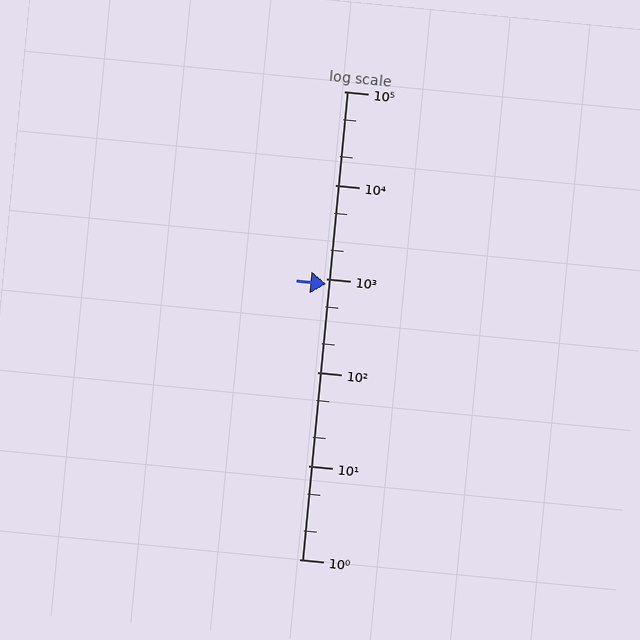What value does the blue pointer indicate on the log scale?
The pointer indicates approximately 870.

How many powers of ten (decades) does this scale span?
The scale spans 5 decades, from 1 to 100000.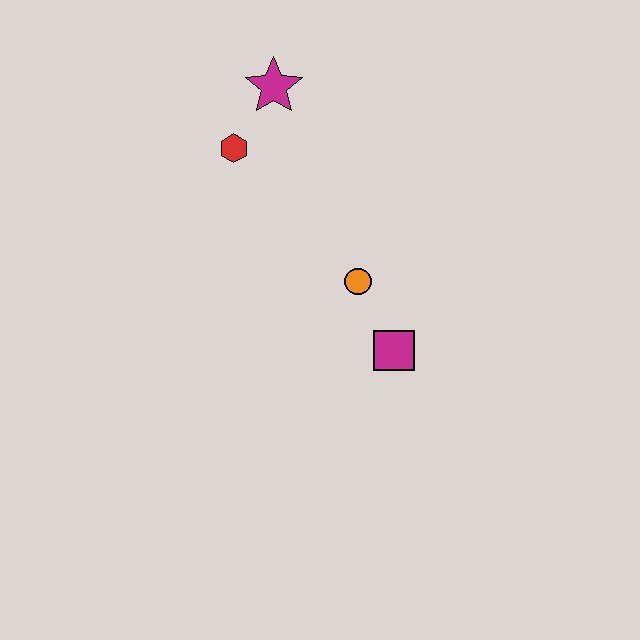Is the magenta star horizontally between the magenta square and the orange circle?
No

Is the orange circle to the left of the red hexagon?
No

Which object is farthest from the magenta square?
The magenta star is farthest from the magenta square.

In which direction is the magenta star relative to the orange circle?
The magenta star is above the orange circle.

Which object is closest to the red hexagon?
The magenta star is closest to the red hexagon.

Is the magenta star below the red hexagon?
No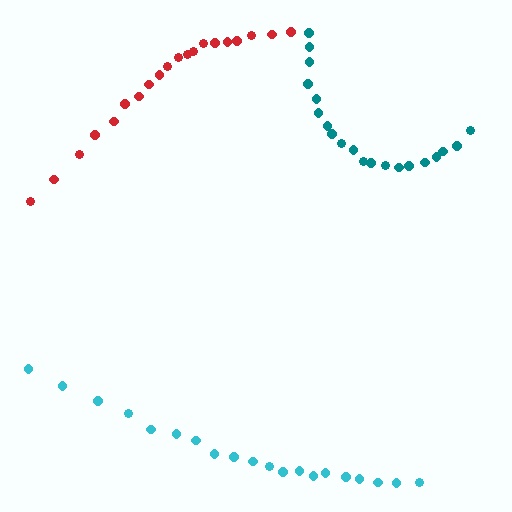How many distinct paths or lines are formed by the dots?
There are 3 distinct paths.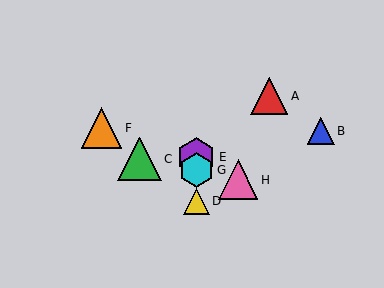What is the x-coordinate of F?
Object F is at x≈102.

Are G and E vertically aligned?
Yes, both are at x≈196.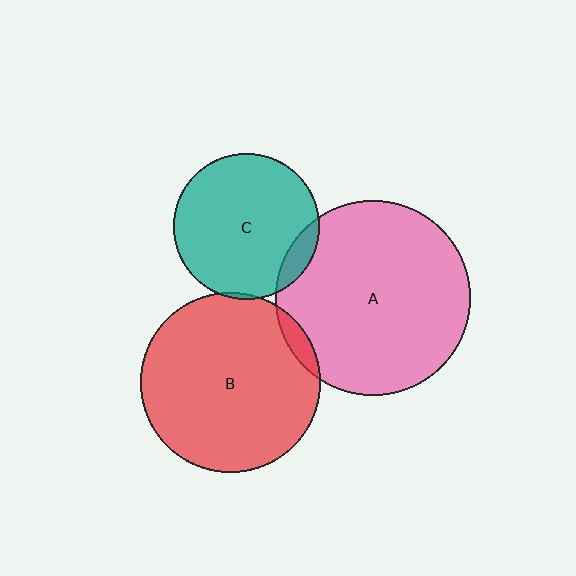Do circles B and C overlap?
Yes.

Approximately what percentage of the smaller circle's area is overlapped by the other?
Approximately 5%.